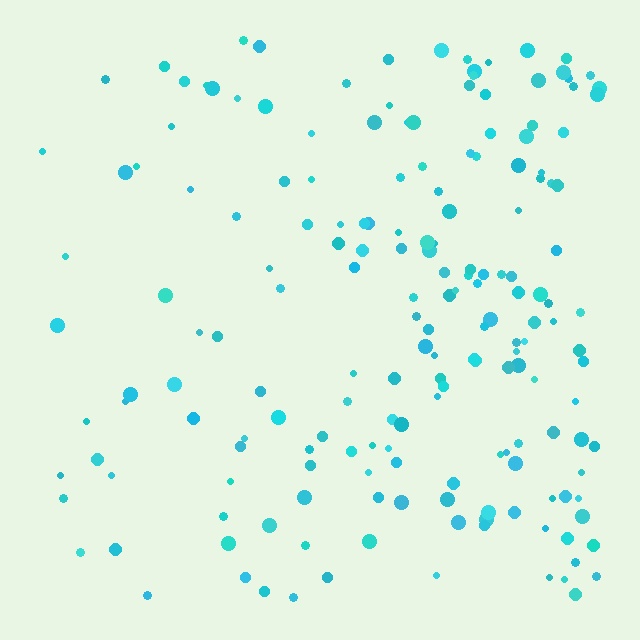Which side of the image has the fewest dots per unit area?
The left.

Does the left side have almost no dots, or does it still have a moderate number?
Still a moderate number, just noticeably fewer than the right.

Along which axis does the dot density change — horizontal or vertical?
Horizontal.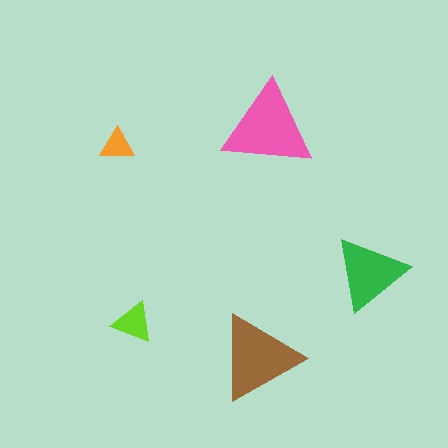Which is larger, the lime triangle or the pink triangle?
The pink one.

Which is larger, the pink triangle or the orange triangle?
The pink one.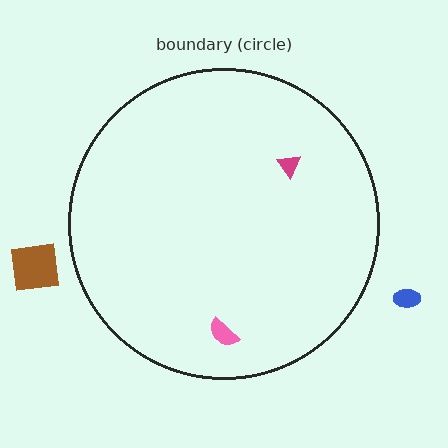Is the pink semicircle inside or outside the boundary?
Inside.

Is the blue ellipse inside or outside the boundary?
Outside.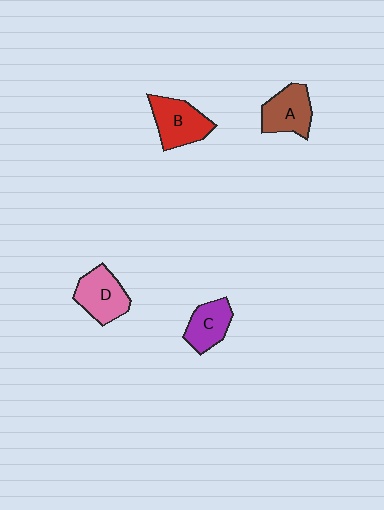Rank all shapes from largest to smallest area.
From largest to smallest: B (red), D (pink), A (brown), C (purple).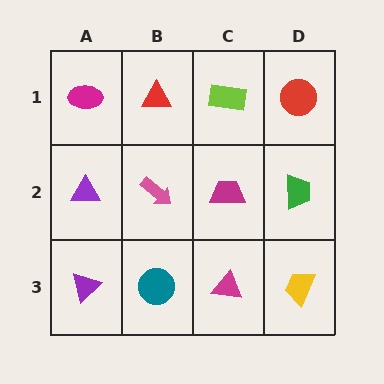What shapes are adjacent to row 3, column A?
A purple triangle (row 2, column A), a teal circle (row 3, column B).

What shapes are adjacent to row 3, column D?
A green trapezoid (row 2, column D), a magenta triangle (row 3, column C).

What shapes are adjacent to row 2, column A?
A magenta ellipse (row 1, column A), a purple triangle (row 3, column A), a pink arrow (row 2, column B).